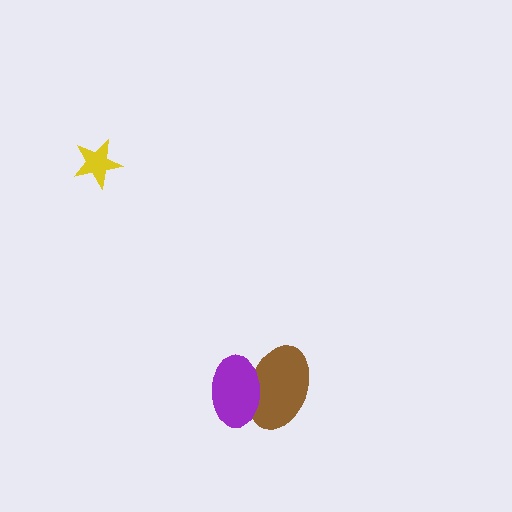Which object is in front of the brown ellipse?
The purple ellipse is in front of the brown ellipse.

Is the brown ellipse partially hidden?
Yes, it is partially covered by another shape.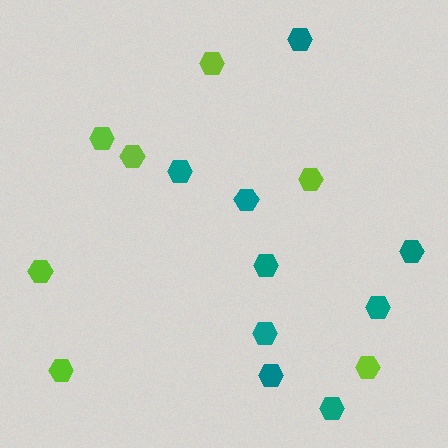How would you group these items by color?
There are 2 groups: one group of teal hexagons (9) and one group of lime hexagons (7).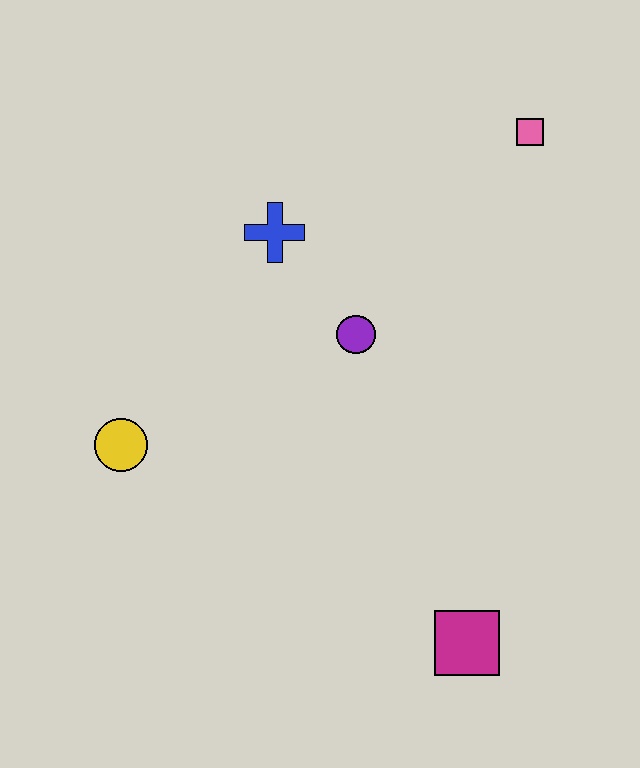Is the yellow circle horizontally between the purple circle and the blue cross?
No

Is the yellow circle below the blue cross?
Yes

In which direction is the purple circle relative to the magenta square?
The purple circle is above the magenta square.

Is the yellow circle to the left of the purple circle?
Yes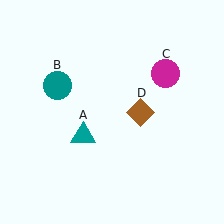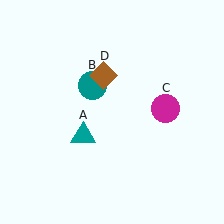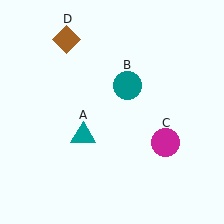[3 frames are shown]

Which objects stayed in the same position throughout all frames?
Teal triangle (object A) remained stationary.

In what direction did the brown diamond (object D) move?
The brown diamond (object D) moved up and to the left.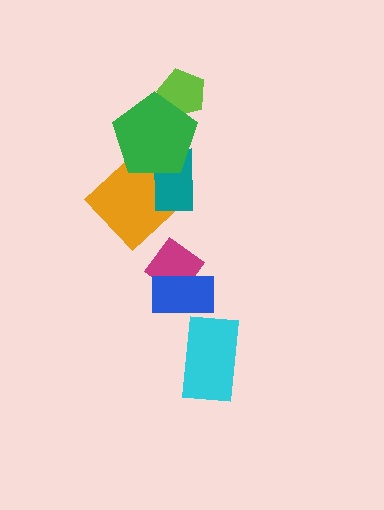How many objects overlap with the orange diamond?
2 objects overlap with the orange diamond.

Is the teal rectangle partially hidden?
Yes, it is partially covered by another shape.